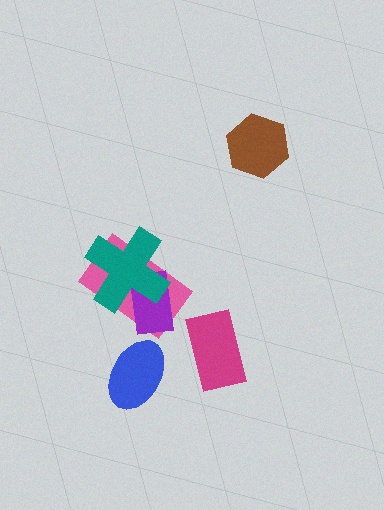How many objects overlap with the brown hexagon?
0 objects overlap with the brown hexagon.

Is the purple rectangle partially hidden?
Yes, it is partially covered by another shape.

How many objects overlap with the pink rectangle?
2 objects overlap with the pink rectangle.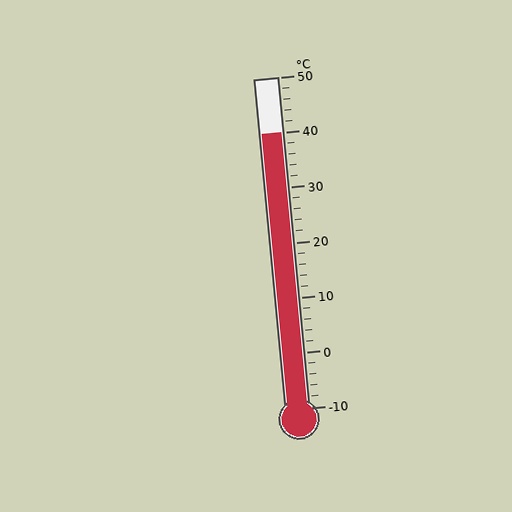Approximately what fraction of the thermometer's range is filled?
The thermometer is filled to approximately 85% of its range.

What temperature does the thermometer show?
The thermometer shows approximately 40°C.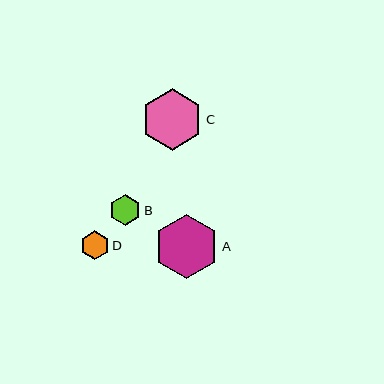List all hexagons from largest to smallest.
From largest to smallest: A, C, B, D.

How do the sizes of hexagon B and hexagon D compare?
Hexagon B and hexagon D are approximately the same size.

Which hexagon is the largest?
Hexagon A is the largest with a size of approximately 65 pixels.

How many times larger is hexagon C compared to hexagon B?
Hexagon C is approximately 2.0 times the size of hexagon B.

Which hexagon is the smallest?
Hexagon D is the smallest with a size of approximately 29 pixels.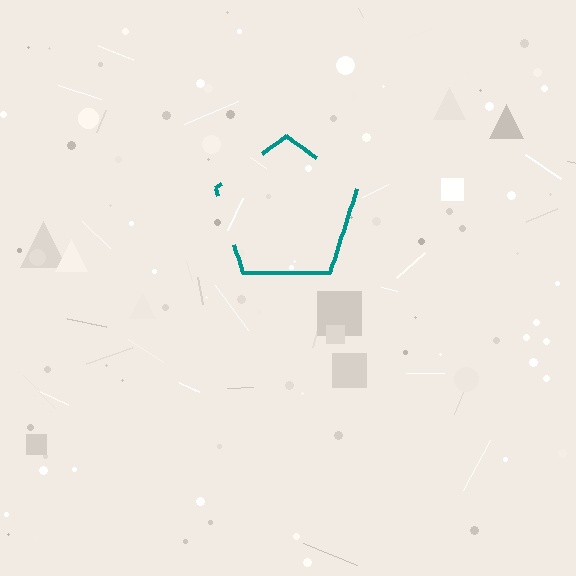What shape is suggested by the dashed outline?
The dashed outline suggests a pentagon.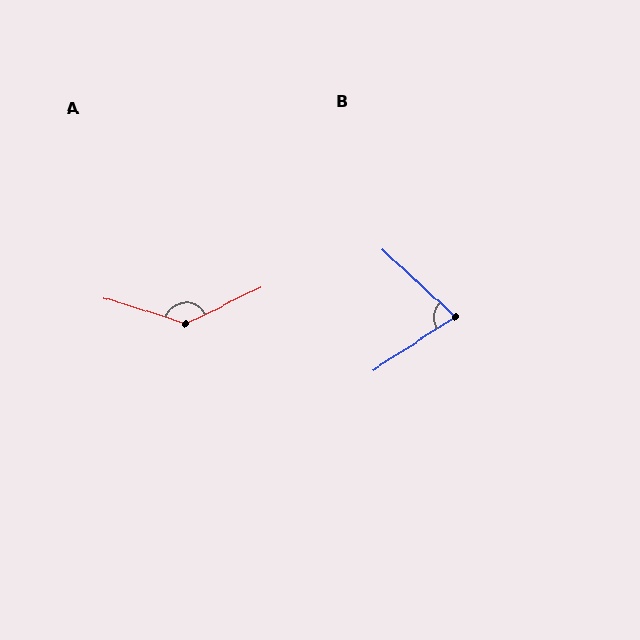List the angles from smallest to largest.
B (76°), A (136°).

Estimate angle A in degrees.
Approximately 136 degrees.